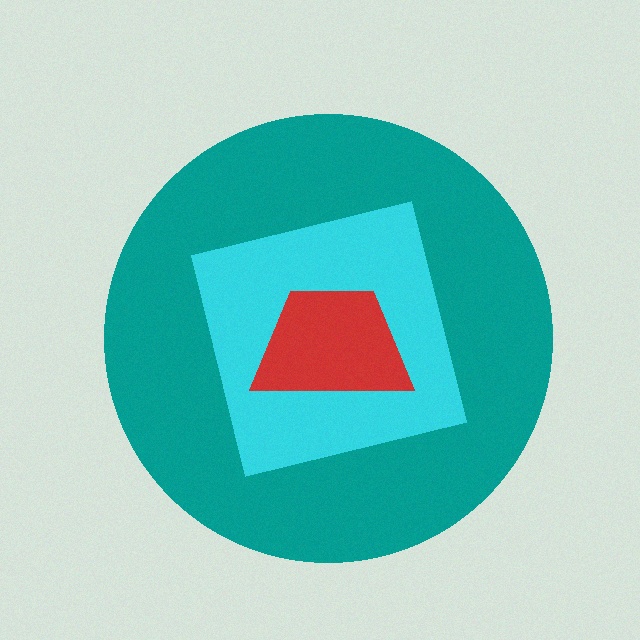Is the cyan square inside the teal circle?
Yes.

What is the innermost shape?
The red trapezoid.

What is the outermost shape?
The teal circle.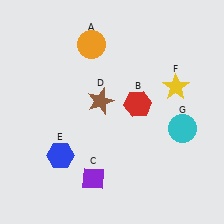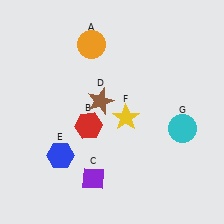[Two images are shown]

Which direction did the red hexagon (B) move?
The red hexagon (B) moved left.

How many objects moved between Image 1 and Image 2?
2 objects moved between the two images.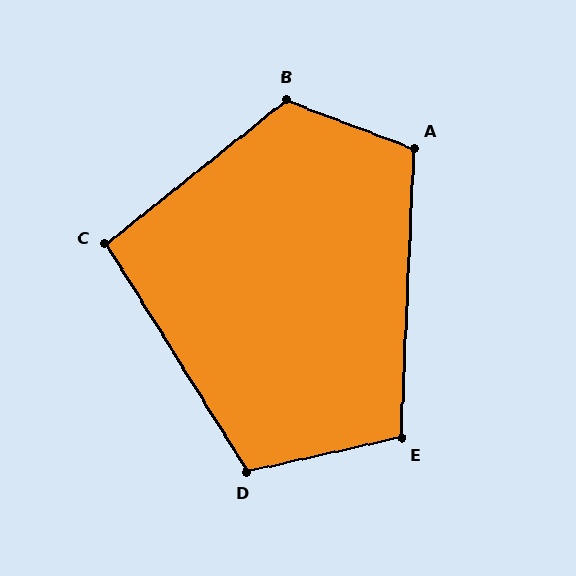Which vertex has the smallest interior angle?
C, at approximately 97 degrees.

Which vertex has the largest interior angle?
B, at approximately 121 degrees.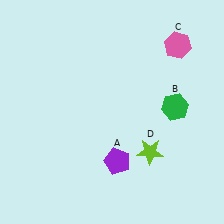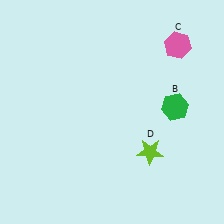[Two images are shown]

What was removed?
The purple pentagon (A) was removed in Image 2.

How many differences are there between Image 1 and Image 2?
There is 1 difference between the two images.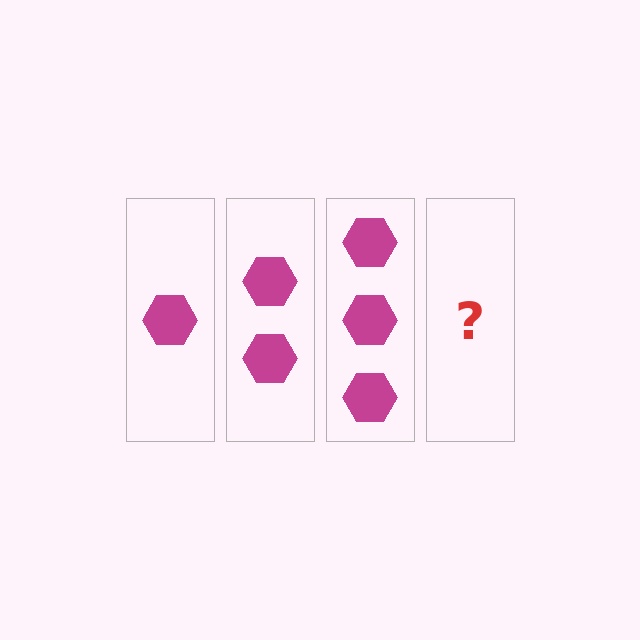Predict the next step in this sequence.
The next step is 4 hexagons.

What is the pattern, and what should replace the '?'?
The pattern is that each step adds one more hexagon. The '?' should be 4 hexagons.